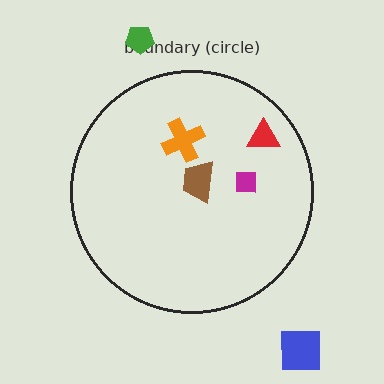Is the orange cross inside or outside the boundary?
Inside.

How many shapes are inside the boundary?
4 inside, 2 outside.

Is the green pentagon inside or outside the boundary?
Outside.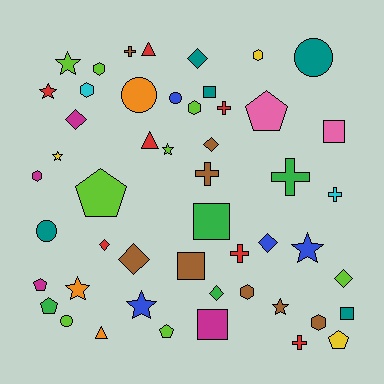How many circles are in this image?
There are 5 circles.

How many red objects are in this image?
There are 7 red objects.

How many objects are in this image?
There are 50 objects.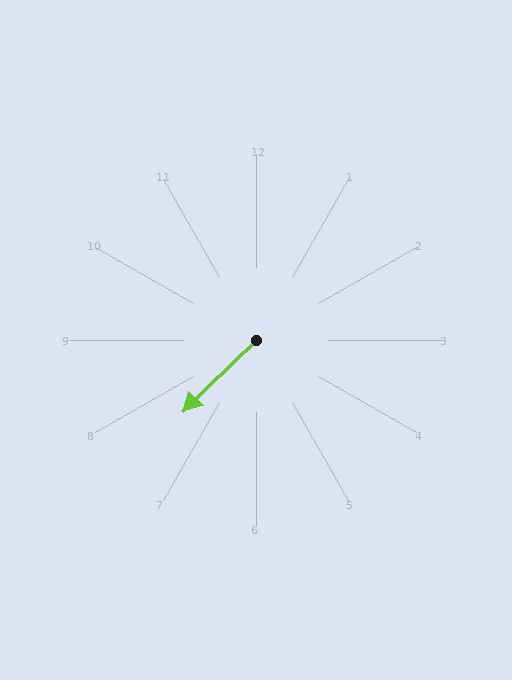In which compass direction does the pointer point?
Southwest.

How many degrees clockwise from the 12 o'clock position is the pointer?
Approximately 226 degrees.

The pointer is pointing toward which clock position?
Roughly 8 o'clock.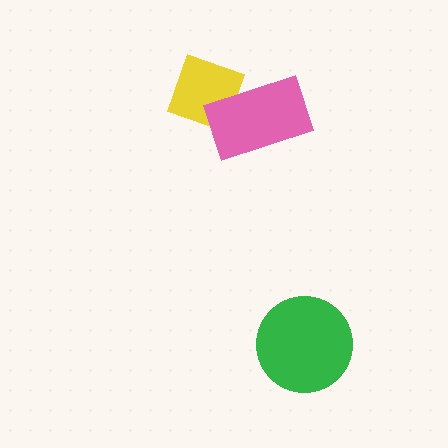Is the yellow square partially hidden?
Yes, it is partially covered by another shape.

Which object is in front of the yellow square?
The pink rectangle is in front of the yellow square.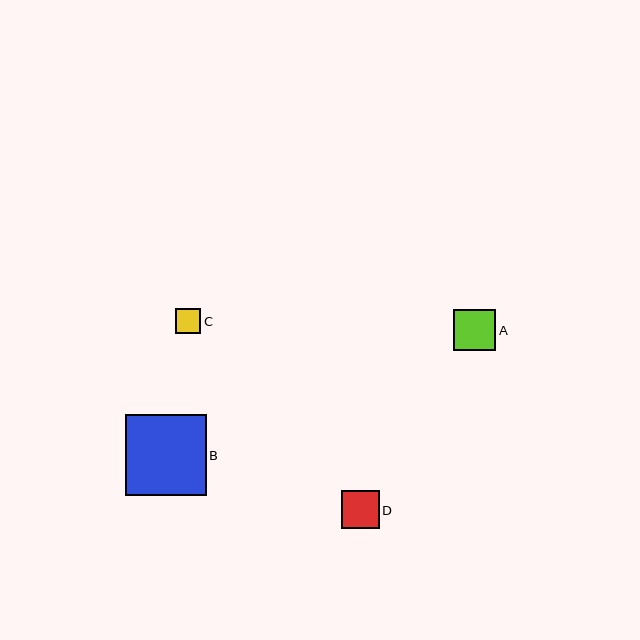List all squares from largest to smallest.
From largest to smallest: B, A, D, C.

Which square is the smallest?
Square C is the smallest with a size of approximately 26 pixels.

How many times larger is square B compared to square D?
Square B is approximately 2.1 times the size of square D.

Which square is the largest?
Square B is the largest with a size of approximately 81 pixels.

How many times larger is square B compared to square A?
Square B is approximately 1.9 times the size of square A.